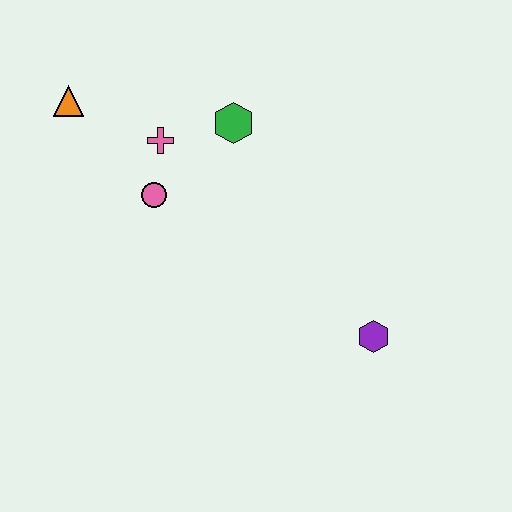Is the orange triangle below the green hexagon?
No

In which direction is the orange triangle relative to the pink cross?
The orange triangle is to the left of the pink cross.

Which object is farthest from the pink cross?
The purple hexagon is farthest from the pink cross.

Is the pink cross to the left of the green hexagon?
Yes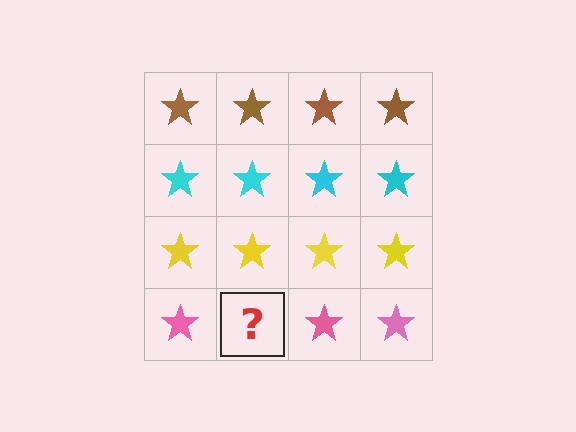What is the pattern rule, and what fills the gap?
The rule is that each row has a consistent color. The gap should be filled with a pink star.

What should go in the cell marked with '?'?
The missing cell should contain a pink star.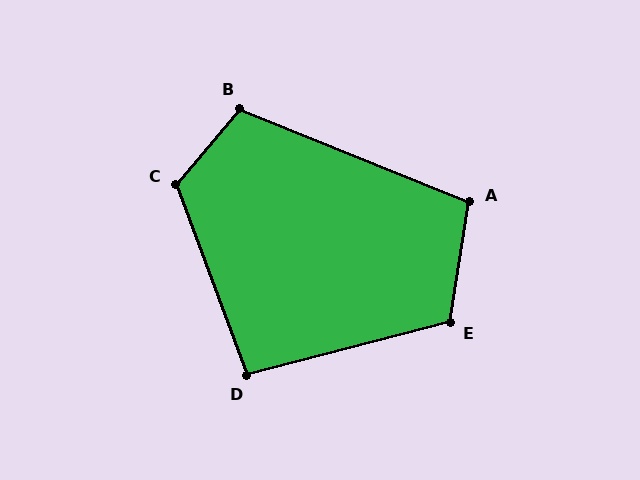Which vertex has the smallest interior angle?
D, at approximately 96 degrees.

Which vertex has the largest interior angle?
C, at approximately 120 degrees.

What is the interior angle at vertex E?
Approximately 113 degrees (obtuse).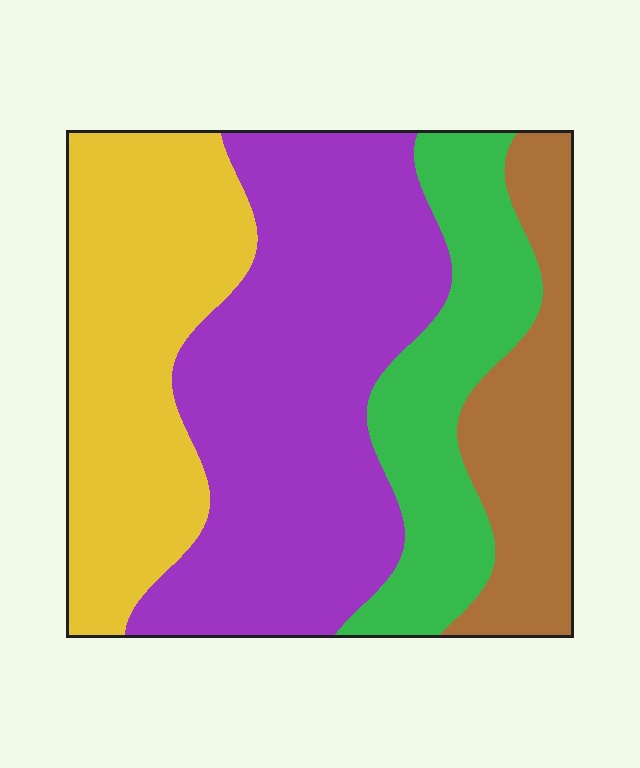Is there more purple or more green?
Purple.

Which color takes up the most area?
Purple, at roughly 40%.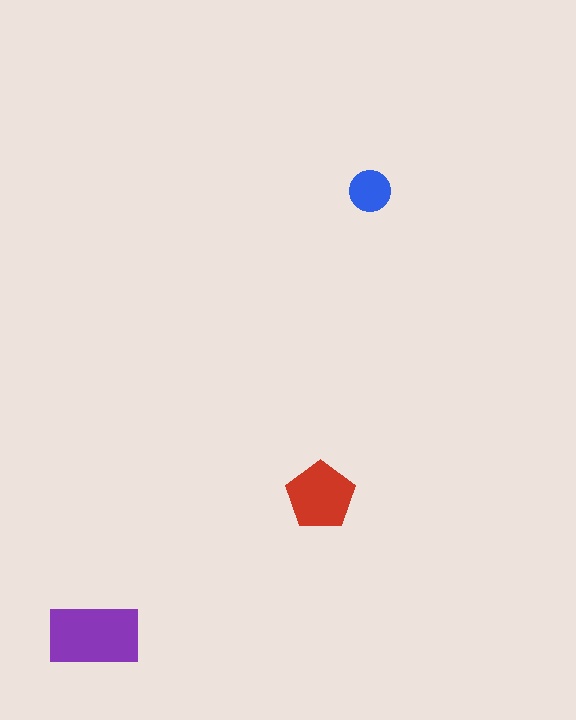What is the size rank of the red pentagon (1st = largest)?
2nd.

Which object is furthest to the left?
The purple rectangle is leftmost.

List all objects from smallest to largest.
The blue circle, the red pentagon, the purple rectangle.